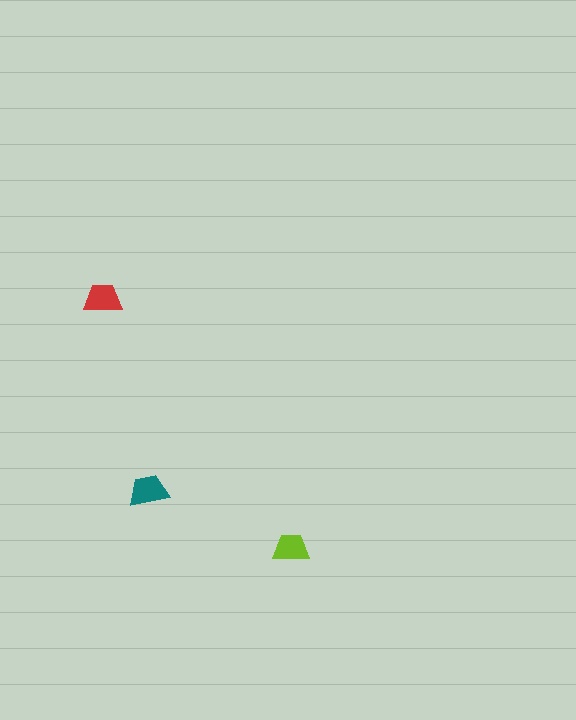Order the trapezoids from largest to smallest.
the teal one, the red one, the lime one.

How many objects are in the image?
There are 3 objects in the image.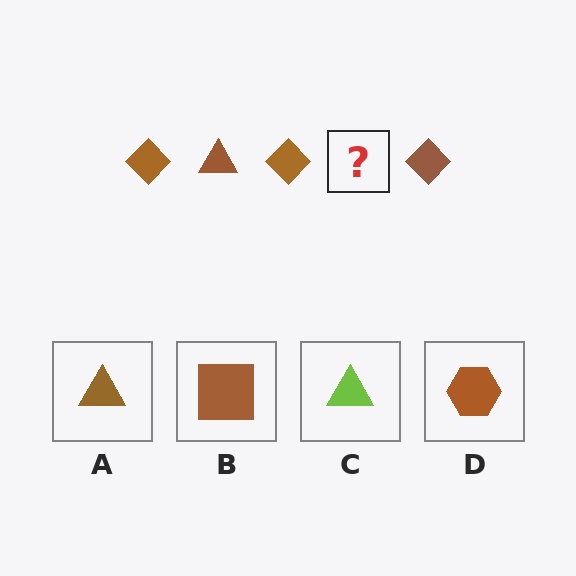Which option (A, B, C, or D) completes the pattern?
A.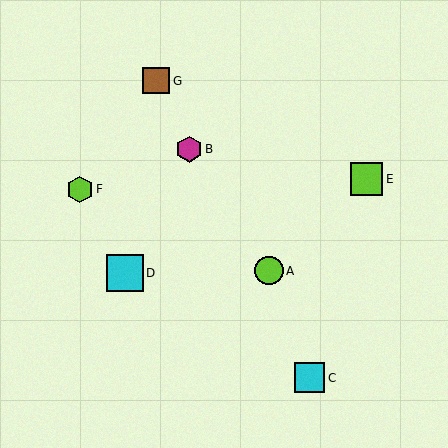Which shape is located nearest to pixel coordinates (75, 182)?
The lime hexagon (labeled F) at (80, 189) is nearest to that location.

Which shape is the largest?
The cyan square (labeled D) is the largest.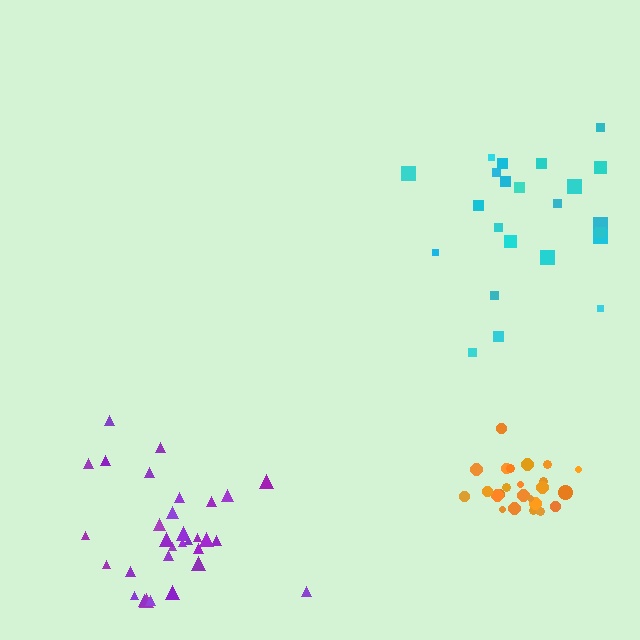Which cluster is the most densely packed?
Orange.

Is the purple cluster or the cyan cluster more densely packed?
Purple.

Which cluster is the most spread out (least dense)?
Cyan.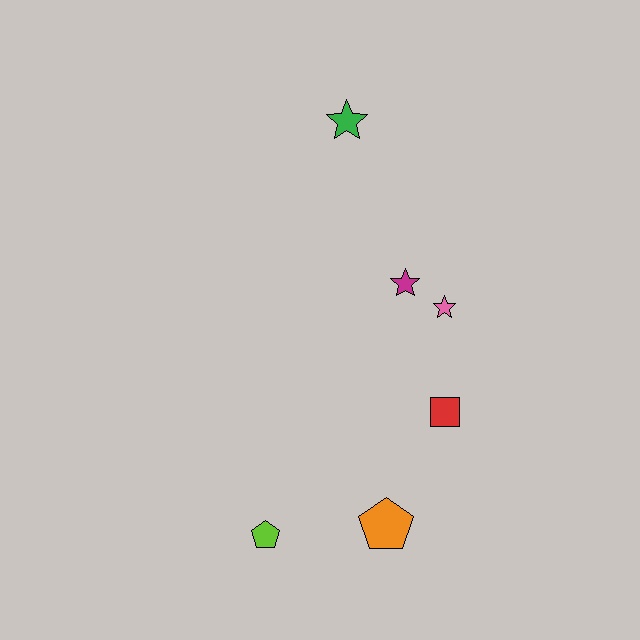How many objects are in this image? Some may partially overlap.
There are 6 objects.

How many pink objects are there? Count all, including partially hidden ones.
There is 1 pink object.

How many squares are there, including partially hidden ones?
There is 1 square.